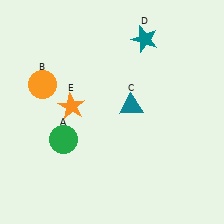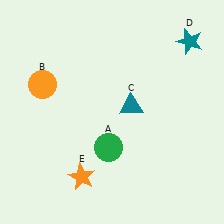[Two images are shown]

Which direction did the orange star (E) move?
The orange star (E) moved down.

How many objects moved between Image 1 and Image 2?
3 objects moved between the two images.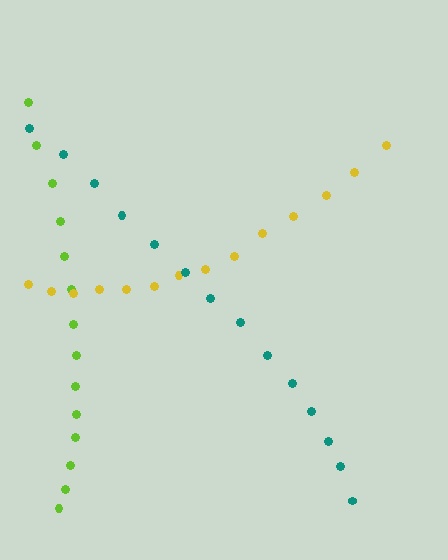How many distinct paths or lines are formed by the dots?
There are 3 distinct paths.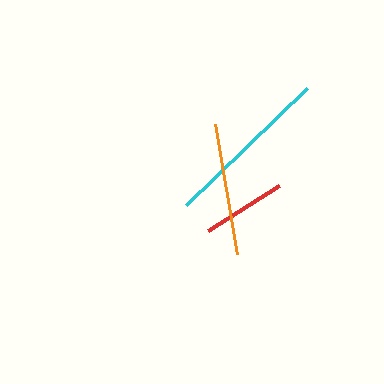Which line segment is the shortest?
The red line is the shortest at approximately 84 pixels.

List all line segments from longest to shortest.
From longest to shortest: cyan, orange, red.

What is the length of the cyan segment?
The cyan segment is approximately 168 pixels long.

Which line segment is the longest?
The cyan line is the longest at approximately 168 pixels.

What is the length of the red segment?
The red segment is approximately 84 pixels long.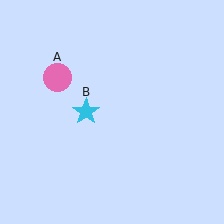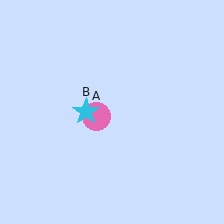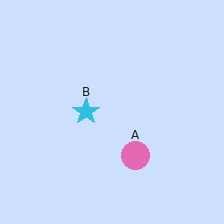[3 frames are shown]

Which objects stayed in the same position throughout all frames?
Cyan star (object B) remained stationary.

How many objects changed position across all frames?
1 object changed position: pink circle (object A).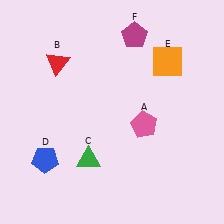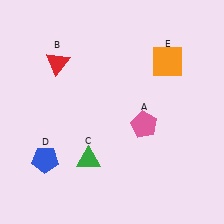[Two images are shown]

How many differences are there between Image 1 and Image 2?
There is 1 difference between the two images.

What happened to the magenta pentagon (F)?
The magenta pentagon (F) was removed in Image 2. It was in the top-right area of Image 1.